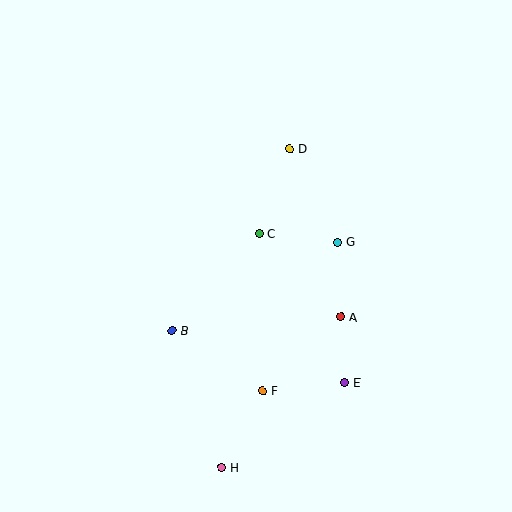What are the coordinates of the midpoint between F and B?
The midpoint between F and B is at (218, 360).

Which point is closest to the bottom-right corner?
Point E is closest to the bottom-right corner.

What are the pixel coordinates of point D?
Point D is at (290, 149).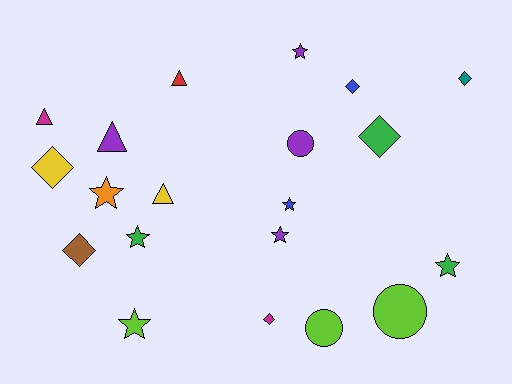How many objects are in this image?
There are 20 objects.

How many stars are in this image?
There are 7 stars.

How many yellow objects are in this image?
There are 2 yellow objects.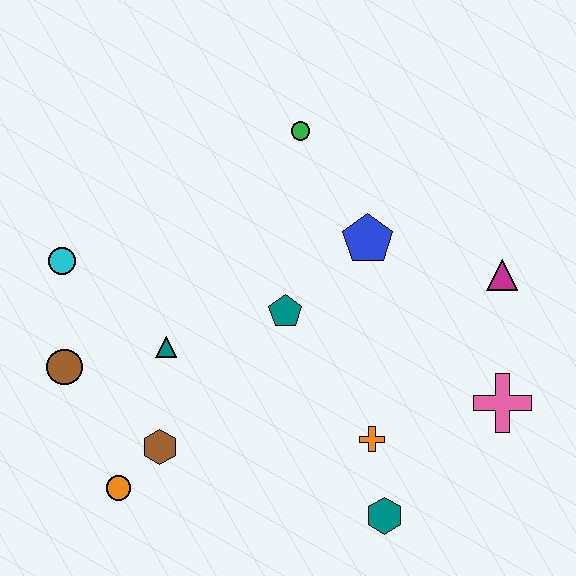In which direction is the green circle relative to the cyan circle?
The green circle is to the right of the cyan circle.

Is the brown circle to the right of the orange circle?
No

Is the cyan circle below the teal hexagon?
No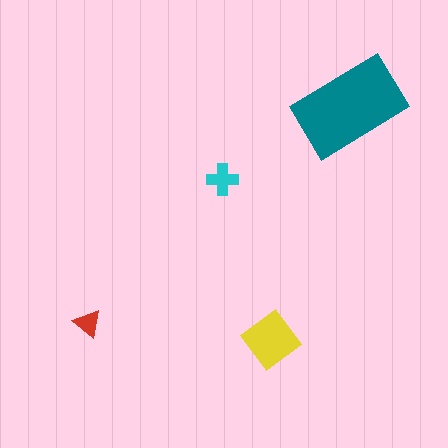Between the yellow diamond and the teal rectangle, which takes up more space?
The teal rectangle.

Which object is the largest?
The teal rectangle.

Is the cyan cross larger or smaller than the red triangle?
Larger.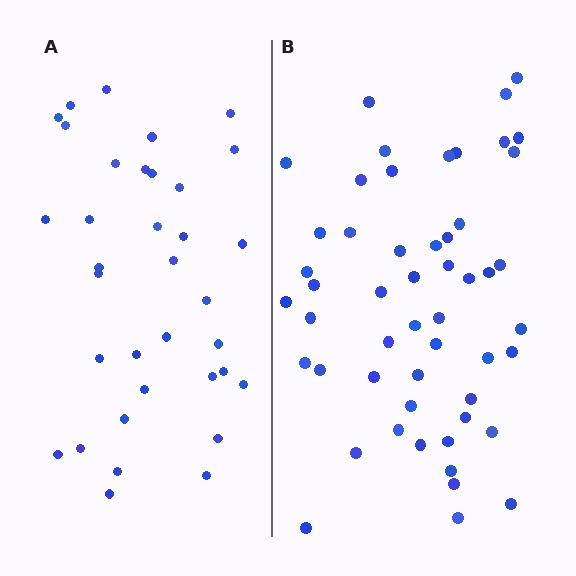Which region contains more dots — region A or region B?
Region B (the right region) has more dots.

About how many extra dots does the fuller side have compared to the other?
Region B has approximately 15 more dots than region A.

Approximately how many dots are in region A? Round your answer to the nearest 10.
About 40 dots. (The exact count is 35, which rounds to 40.)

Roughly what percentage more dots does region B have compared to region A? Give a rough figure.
About 50% more.